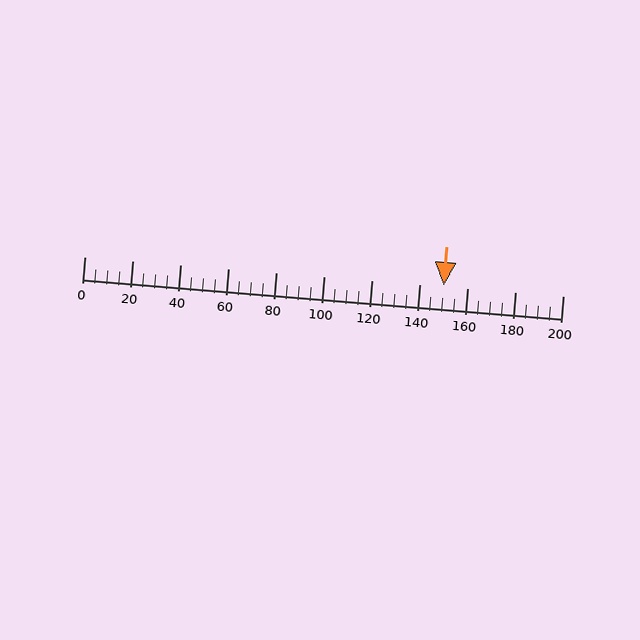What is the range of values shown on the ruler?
The ruler shows values from 0 to 200.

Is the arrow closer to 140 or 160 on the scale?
The arrow is closer to 160.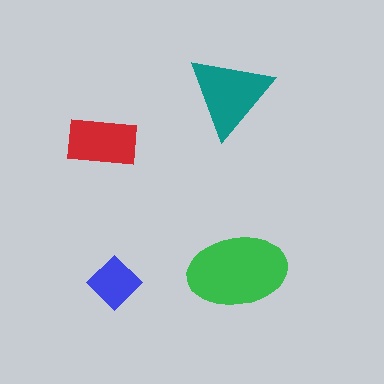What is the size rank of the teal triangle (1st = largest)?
2nd.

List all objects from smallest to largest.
The blue diamond, the red rectangle, the teal triangle, the green ellipse.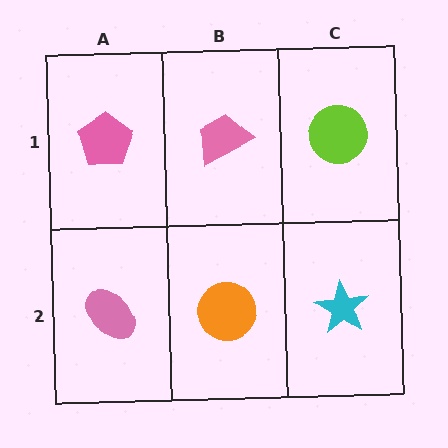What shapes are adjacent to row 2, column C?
A lime circle (row 1, column C), an orange circle (row 2, column B).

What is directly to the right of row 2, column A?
An orange circle.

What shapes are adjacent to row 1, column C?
A cyan star (row 2, column C), a pink trapezoid (row 1, column B).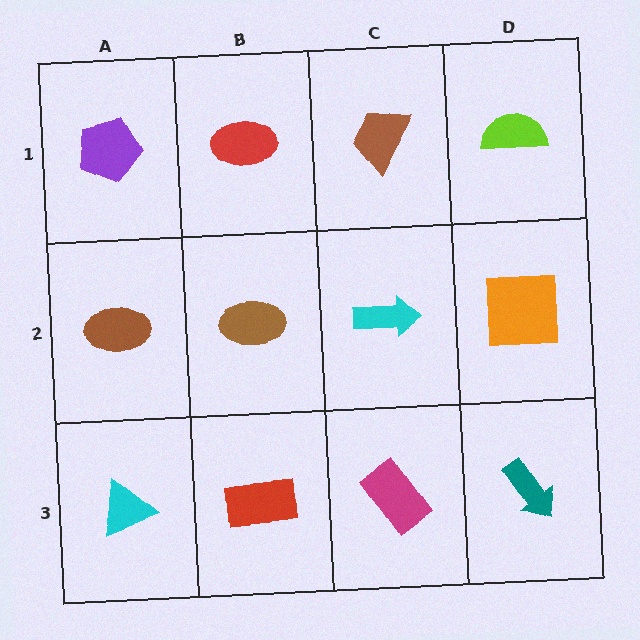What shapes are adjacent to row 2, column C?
A brown trapezoid (row 1, column C), a magenta rectangle (row 3, column C), a brown ellipse (row 2, column B), an orange square (row 2, column D).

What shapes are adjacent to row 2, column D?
A lime semicircle (row 1, column D), a teal arrow (row 3, column D), a cyan arrow (row 2, column C).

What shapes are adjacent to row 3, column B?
A brown ellipse (row 2, column B), a cyan triangle (row 3, column A), a magenta rectangle (row 3, column C).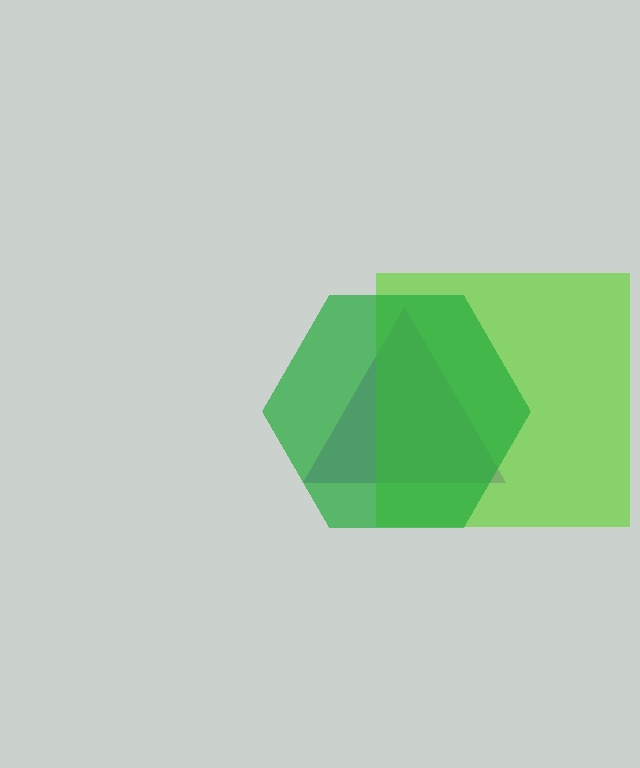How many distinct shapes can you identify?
There are 3 distinct shapes: a purple triangle, a lime square, a green hexagon.